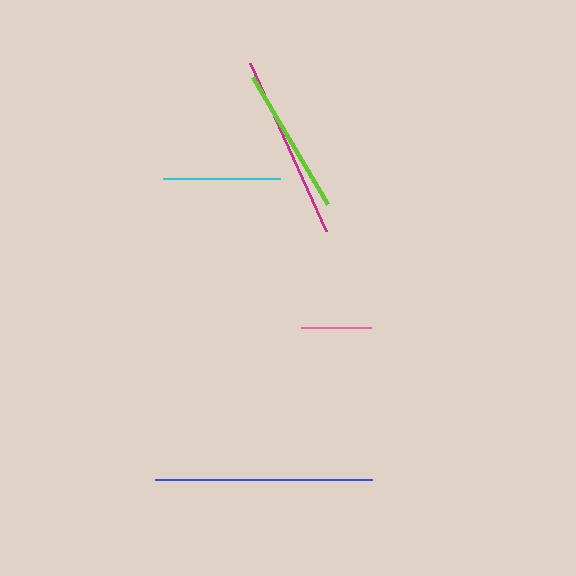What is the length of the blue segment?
The blue segment is approximately 217 pixels long.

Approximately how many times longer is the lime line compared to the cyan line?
The lime line is approximately 1.3 times the length of the cyan line.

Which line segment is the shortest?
The pink line is the shortest at approximately 70 pixels.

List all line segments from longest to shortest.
From longest to shortest: blue, magenta, lime, cyan, pink.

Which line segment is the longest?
The blue line is the longest at approximately 217 pixels.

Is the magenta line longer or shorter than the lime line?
The magenta line is longer than the lime line.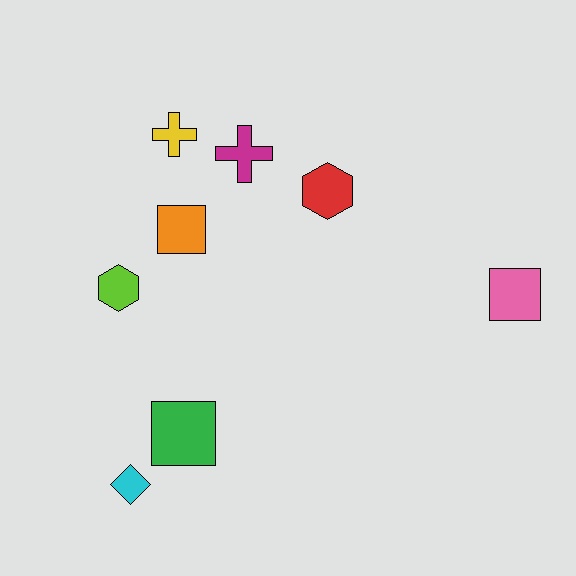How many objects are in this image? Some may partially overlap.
There are 8 objects.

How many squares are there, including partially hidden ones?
There are 3 squares.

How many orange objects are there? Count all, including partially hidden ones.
There is 1 orange object.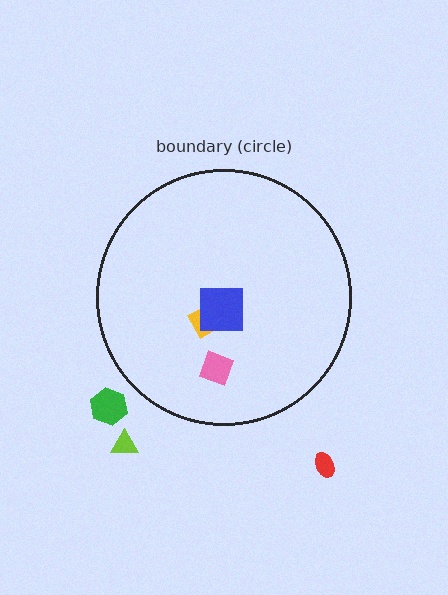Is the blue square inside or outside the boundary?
Inside.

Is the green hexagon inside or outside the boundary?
Outside.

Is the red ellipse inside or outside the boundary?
Outside.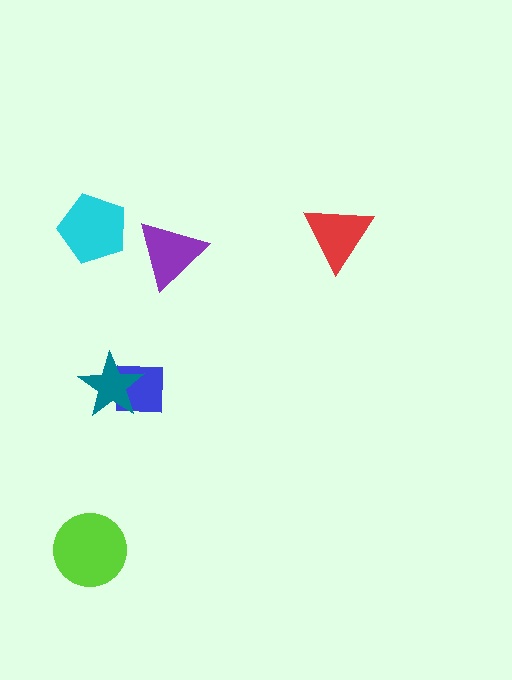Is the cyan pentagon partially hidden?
No, no other shape covers it.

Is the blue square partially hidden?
Yes, it is partially covered by another shape.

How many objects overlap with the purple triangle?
0 objects overlap with the purple triangle.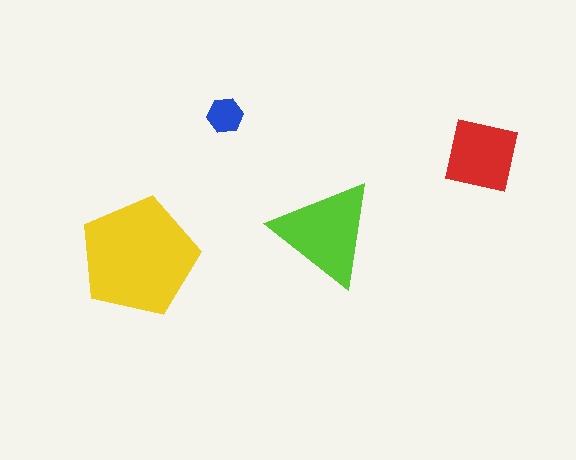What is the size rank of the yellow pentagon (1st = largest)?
1st.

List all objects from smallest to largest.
The blue hexagon, the red square, the lime triangle, the yellow pentagon.